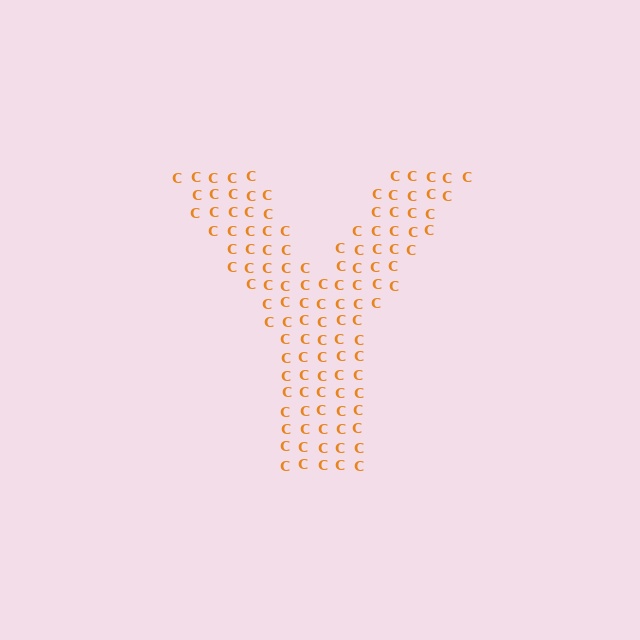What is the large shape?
The large shape is the letter Y.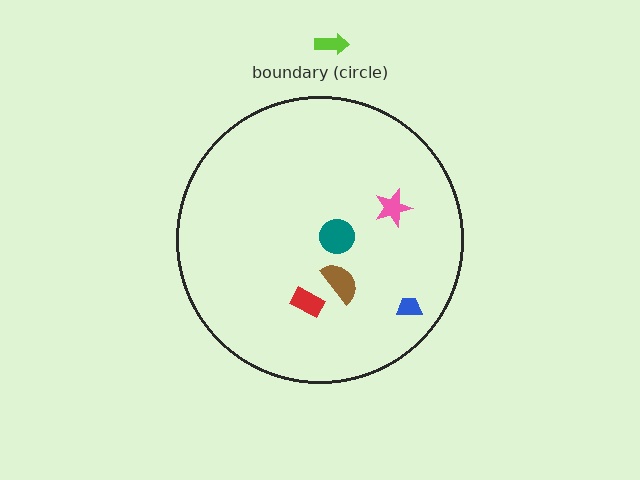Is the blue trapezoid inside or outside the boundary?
Inside.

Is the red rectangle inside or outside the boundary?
Inside.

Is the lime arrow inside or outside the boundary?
Outside.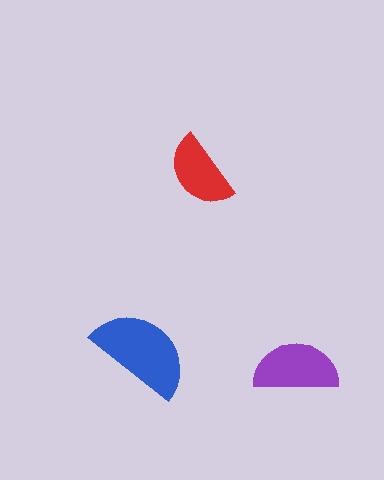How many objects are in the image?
There are 3 objects in the image.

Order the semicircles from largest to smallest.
the blue one, the purple one, the red one.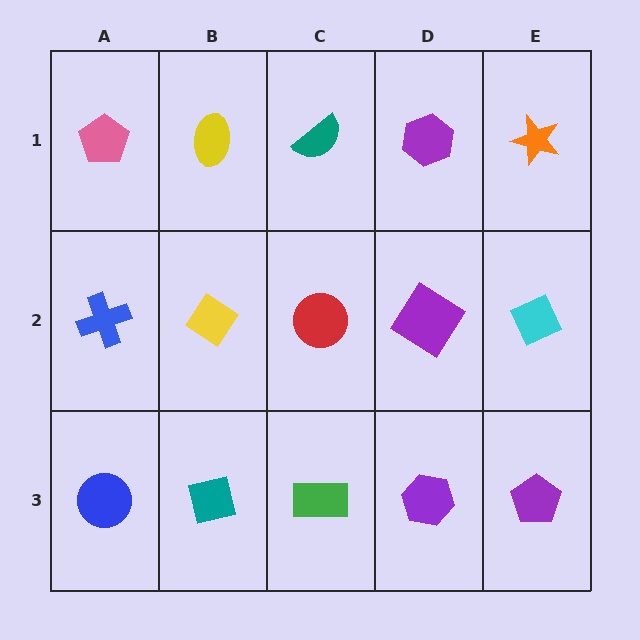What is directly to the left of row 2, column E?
A purple diamond.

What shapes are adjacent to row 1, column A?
A blue cross (row 2, column A), a yellow ellipse (row 1, column B).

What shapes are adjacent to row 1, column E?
A cyan diamond (row 2, column E), a purple hexagon (row 1, column D).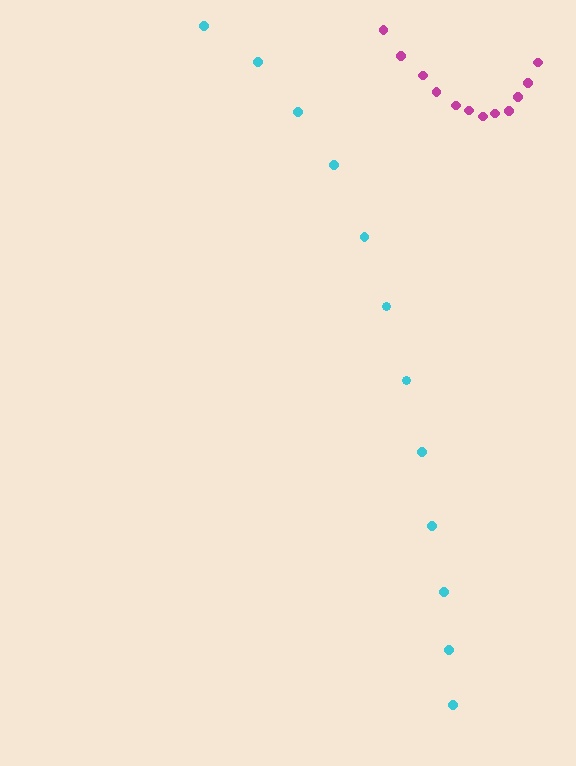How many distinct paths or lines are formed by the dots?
There are 2 distinct paths.